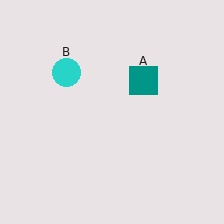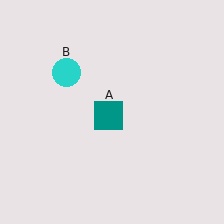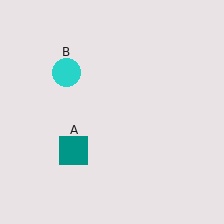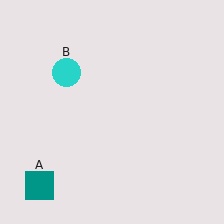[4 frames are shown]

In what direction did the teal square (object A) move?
The teal square (object A) moved down and to the left.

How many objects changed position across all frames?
1 object changed position: teal square (object A).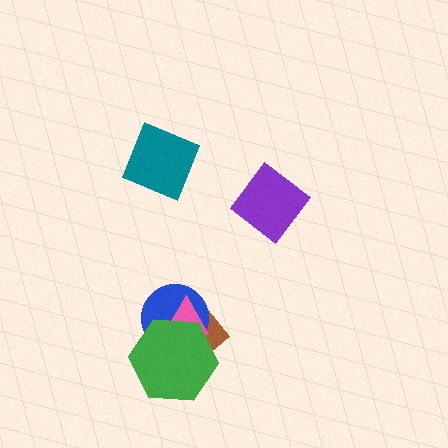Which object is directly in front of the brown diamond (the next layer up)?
The blue circle is directly in front of the brown diamond.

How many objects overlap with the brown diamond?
3 objects overlap with the brown diamond.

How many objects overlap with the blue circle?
3 objects overlap with the blue circle.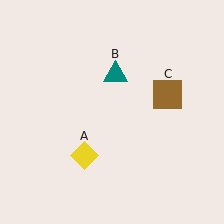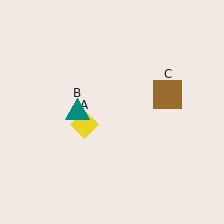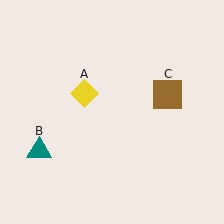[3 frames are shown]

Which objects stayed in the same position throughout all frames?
Brown square (object C) remained stationary.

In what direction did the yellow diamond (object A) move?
The yellow diamond (object A) moved up.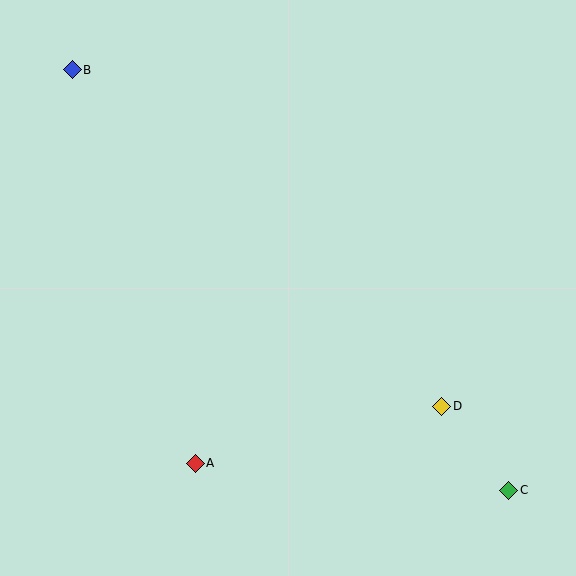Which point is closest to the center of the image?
Point D at (442, 406) is closest to the center.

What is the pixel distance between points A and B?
The distance between A and B is 412 pixels.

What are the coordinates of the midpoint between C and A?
The midpoint between C and A is at (352, 477).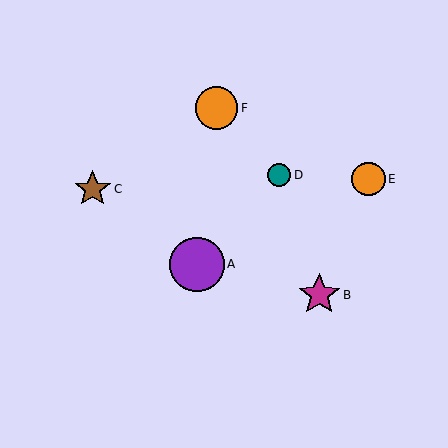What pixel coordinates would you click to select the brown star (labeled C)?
Click at (93, 189) to select the brown star C.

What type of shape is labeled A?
Shape A is a purple circle.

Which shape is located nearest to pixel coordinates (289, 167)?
The teal circle (labeled D) at (279, 175) is nearest to that location.